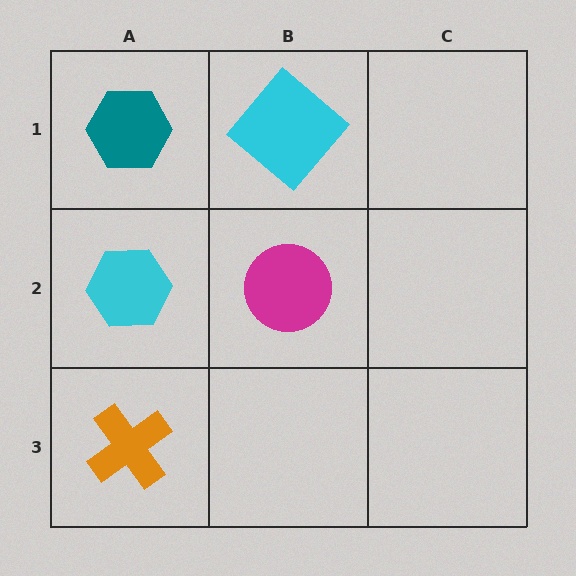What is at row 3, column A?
An orange cross.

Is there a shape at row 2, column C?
No, that cell is empty.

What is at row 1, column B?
A cyan diamond.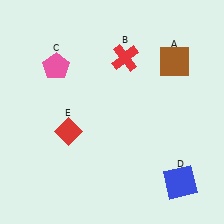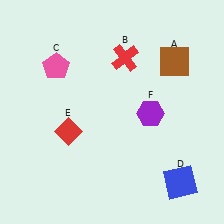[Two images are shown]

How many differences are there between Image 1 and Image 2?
There is 1 difference between the two images.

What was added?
A purple hexagon (F) was added in Image 2.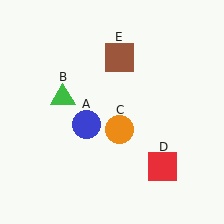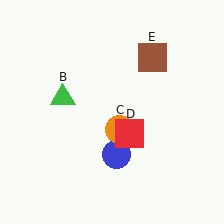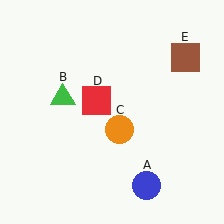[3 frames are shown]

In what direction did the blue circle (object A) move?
The blue circle (object A) moved down and to the right.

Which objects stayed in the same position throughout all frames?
Green triangle (object B) and orange circle (object C) remained stationary.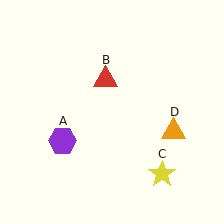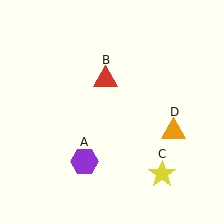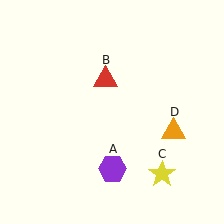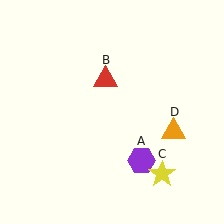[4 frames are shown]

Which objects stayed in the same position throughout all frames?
Red triangle (object B) and yellow star (object C) and orange triangle (object D) remained stationary.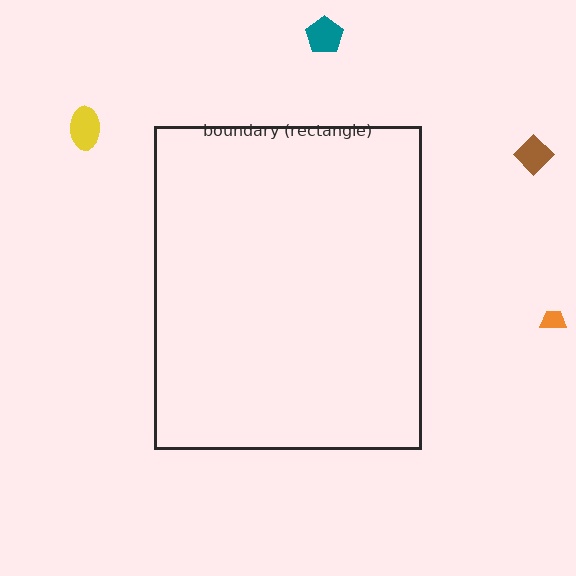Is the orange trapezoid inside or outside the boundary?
Outside.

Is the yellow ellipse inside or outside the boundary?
Outside.